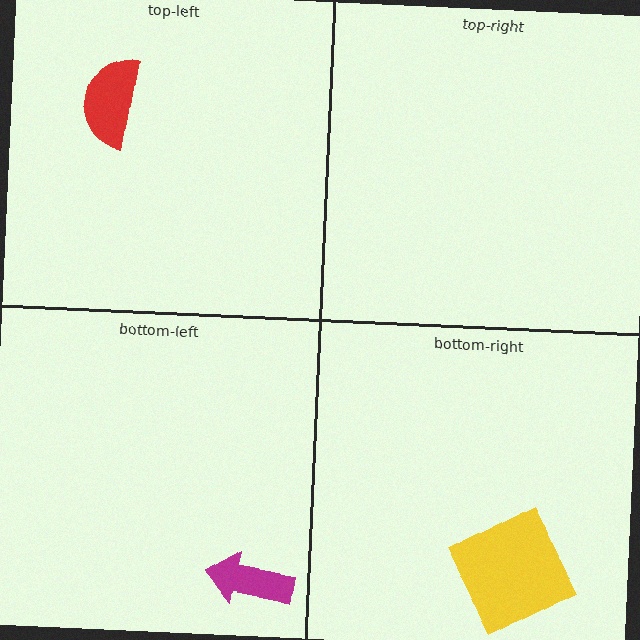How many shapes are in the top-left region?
1.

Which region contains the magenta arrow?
The bottom-left region.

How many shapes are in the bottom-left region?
1.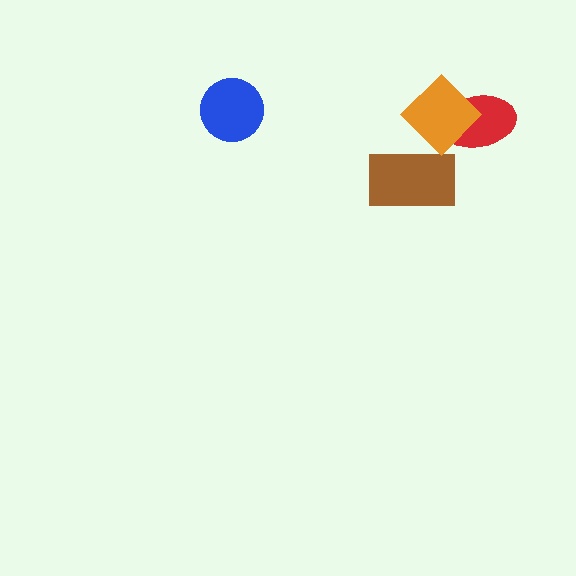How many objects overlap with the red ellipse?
1 object overlaps with the red ellipse.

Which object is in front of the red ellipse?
The orange diamond is in front of the red ellipse.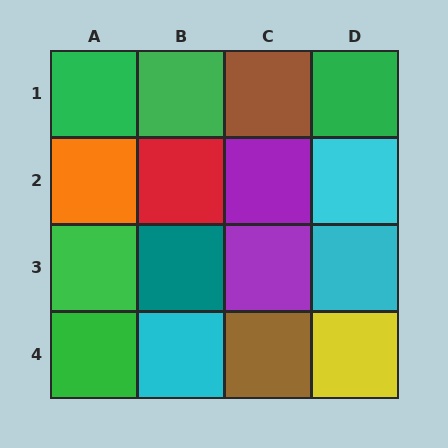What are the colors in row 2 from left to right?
Orange, red, purple, cyan.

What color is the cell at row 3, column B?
Teal.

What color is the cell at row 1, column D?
Green.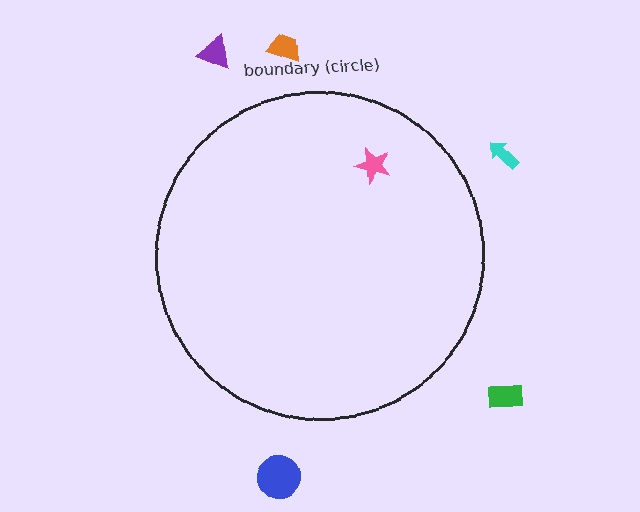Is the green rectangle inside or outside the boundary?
Outside.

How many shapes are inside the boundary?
1 inside, 5 outside.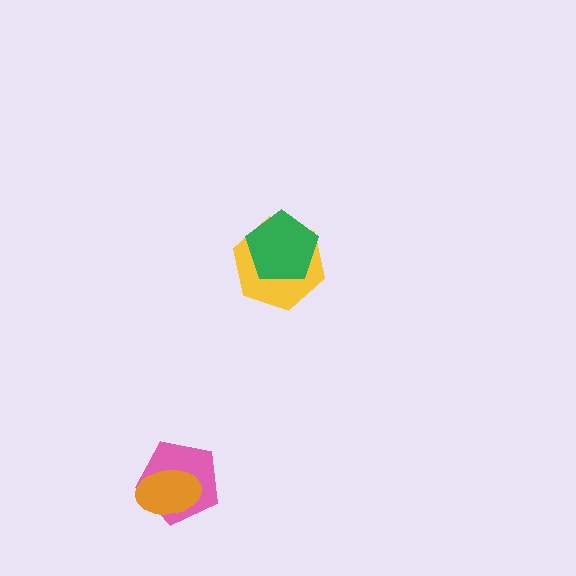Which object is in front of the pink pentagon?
The orange ellipse is in front of the pink pentagon.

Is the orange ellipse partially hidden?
No, no other shape covers it.